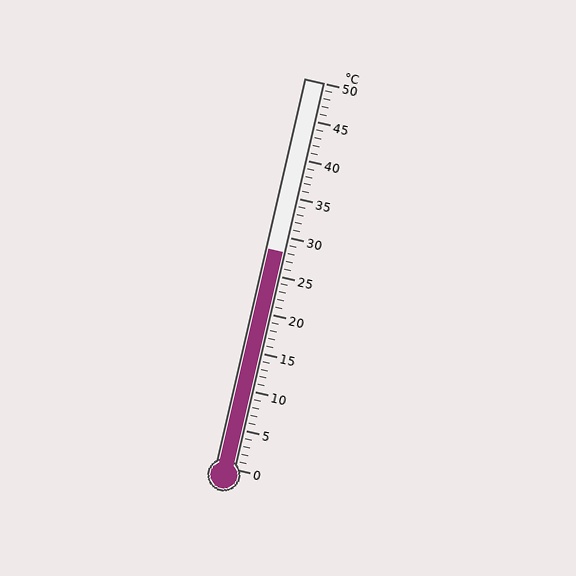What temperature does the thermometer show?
The thermometer shows approximately 28°C.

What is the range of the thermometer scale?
The thermometer scale ranges from 0°C to 50°C.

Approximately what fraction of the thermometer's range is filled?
The thermometer is filled to approximately 55% of its range.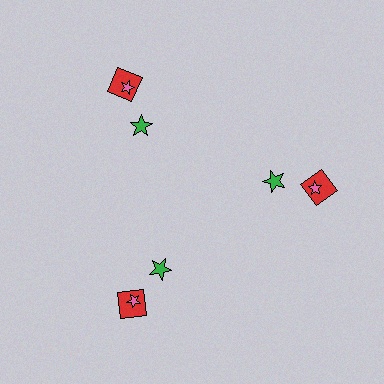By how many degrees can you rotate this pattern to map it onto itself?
The pattern maps onto itself every 120 degrees of rotation.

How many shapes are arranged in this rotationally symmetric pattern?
There are 9 shapes, arranged in 3 groups of 3.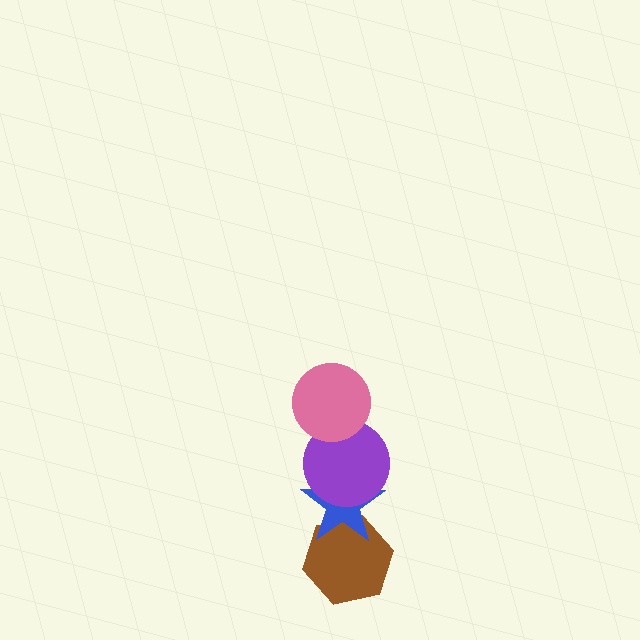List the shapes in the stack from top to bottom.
From top to bottom: the pink circle, the purple circle, the blue star, the brown hexagon.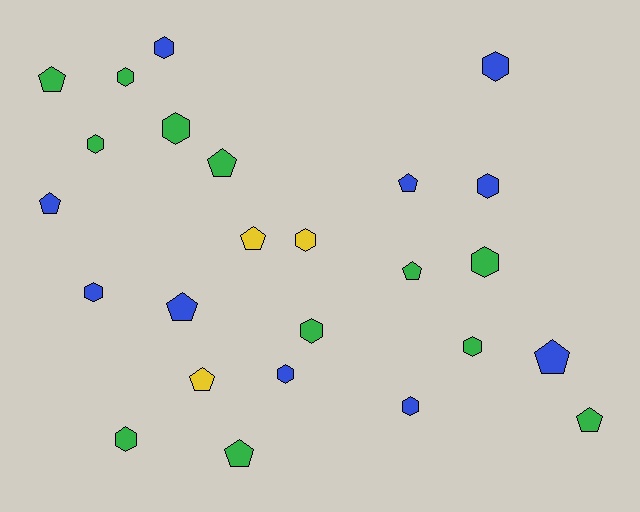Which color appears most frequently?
Green, with 12 objects.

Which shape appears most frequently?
Hexagon, with 14 objects.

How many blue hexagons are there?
There are 6 blue hexagons.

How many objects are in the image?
There are 25 objects.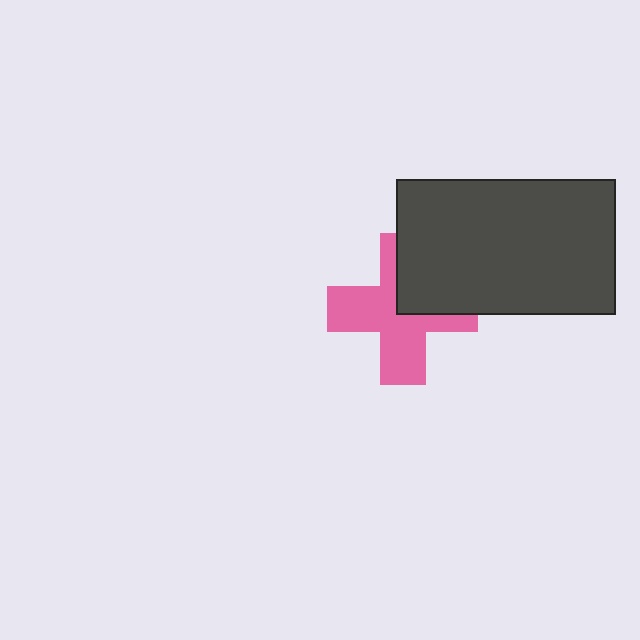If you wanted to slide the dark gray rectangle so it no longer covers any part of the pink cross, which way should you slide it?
Slide it toward the upper-right — that is the most direct way to separate the two shapes.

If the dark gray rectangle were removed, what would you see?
You would see the complete pink cross.